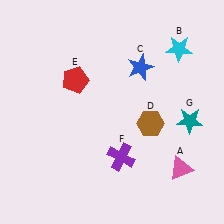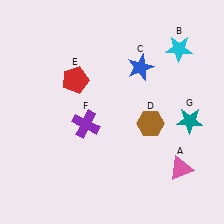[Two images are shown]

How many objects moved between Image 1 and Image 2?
1 object moved between the two images.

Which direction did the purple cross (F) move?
The purple cross (F) moved left.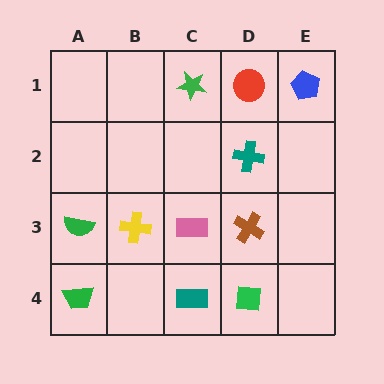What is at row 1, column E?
A blue pentagon.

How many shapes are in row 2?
1 shape.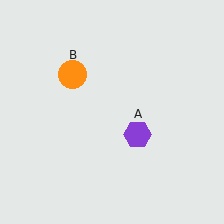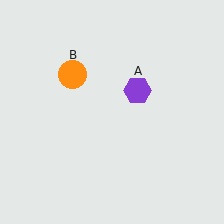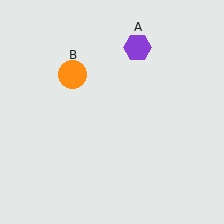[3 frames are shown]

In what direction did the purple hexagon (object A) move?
The purple hexagon (object A) moved up.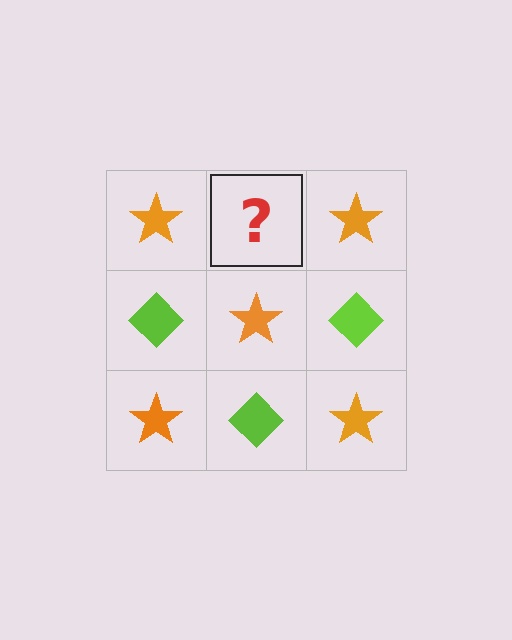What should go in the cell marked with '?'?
The missing cell should contain a lime diamond.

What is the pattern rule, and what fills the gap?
The rule is that it alternates orange star and lime diamond in a checkerboard pattern. The gap should be filled with a lime diamond.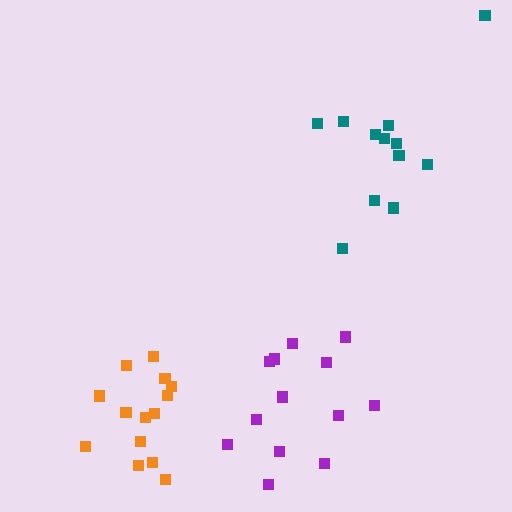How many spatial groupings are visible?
There are 3 spatial groupings.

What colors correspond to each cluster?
The clusters are colored: orange, purple, teal.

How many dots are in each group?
Group 1: 14 dots, Group 2: 13 dots, Group 3: 12 dots (39 total).